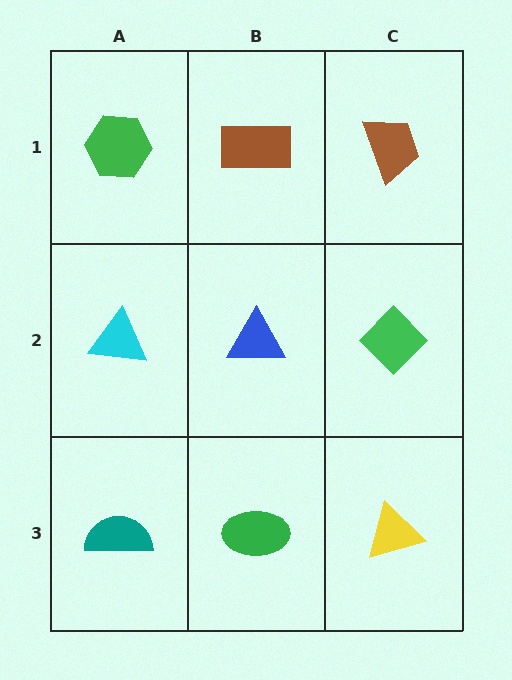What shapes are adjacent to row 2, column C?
A brown trapezoid (row 1, column C), a yellow triangle (row 3, column C), a blue triangle (row 2, column B).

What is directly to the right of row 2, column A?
A blue triangle.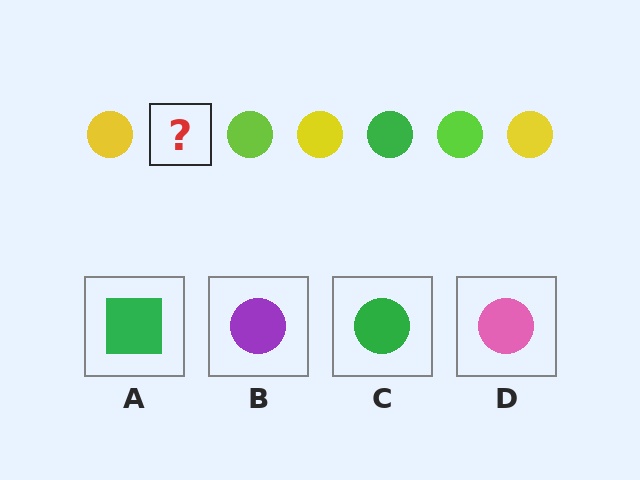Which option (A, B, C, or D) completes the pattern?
C.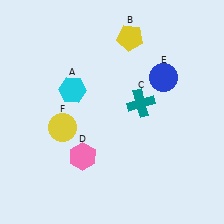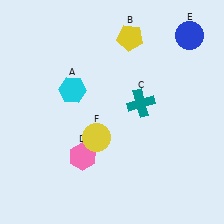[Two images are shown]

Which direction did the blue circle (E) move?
The blue circle (E) moved up.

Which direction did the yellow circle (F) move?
The yellow circle (F) moved right.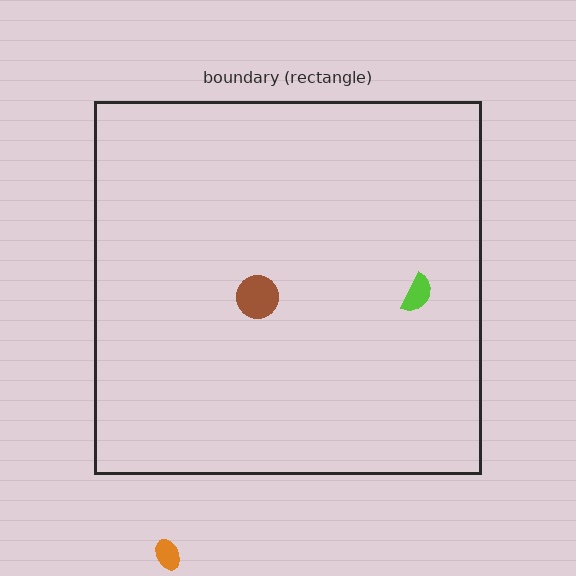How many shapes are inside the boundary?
2 inside, 1 outside.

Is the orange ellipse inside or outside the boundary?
Outside.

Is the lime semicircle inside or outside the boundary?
Inside.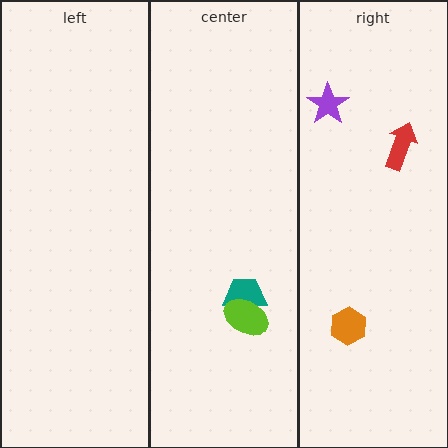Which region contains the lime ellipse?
The center region.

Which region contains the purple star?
The right region.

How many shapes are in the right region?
3.